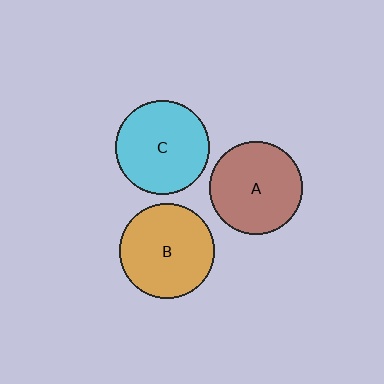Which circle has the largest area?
Circle B (orange).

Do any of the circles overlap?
No, none of the circles overlap.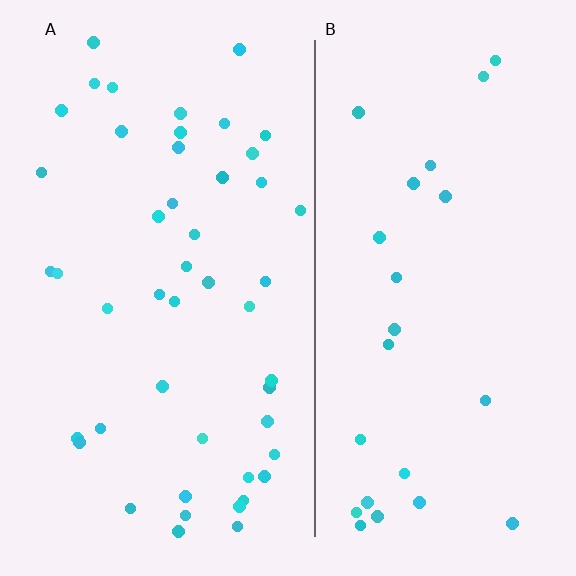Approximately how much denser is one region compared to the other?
Approximately 1.9× — region A over region B.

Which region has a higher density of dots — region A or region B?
A (the left).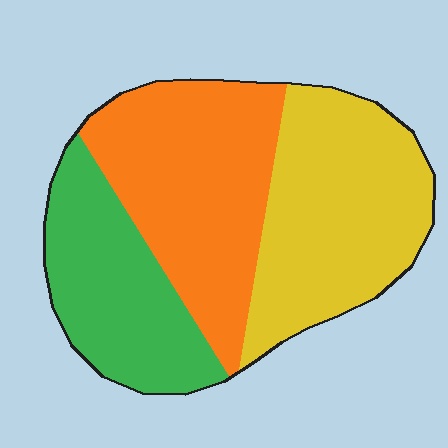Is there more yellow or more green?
Yellow.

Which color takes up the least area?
Green, at roughly 25%.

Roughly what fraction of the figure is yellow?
Yellow covers 37% of the figure.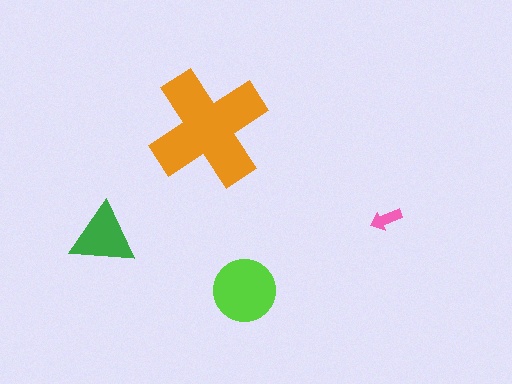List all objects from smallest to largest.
The pink arrow, the green triangle, the lime circle, the orange cross.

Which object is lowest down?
The lime circle is bottommost.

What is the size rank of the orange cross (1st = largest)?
1st.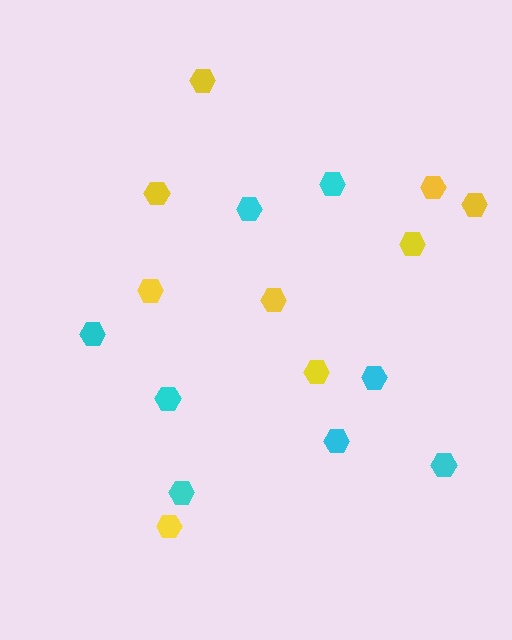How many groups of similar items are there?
There are 2 groups: one group of yellow hexagons (9) and one group of cyan hexagons (8).